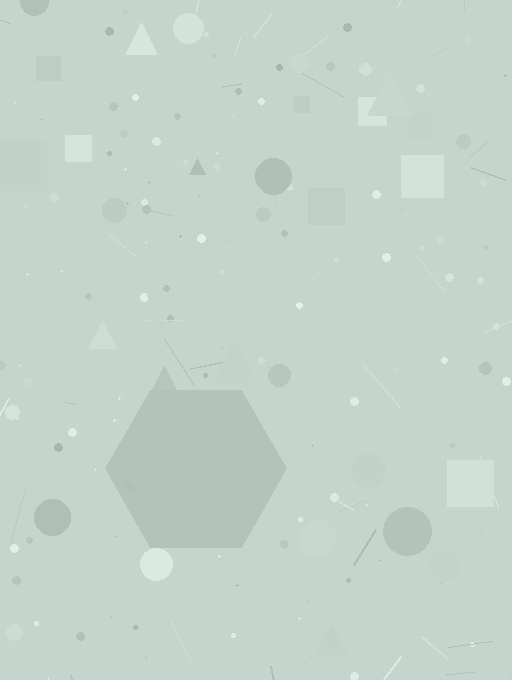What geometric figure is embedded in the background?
A hexagon is embedded in the background.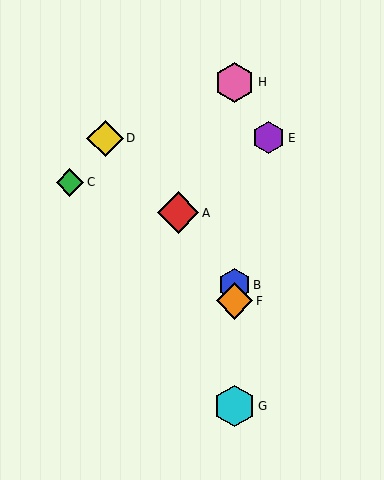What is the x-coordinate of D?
Object D is at x≈105.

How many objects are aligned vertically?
4 objects (B, F, G, H) are aligned vertically.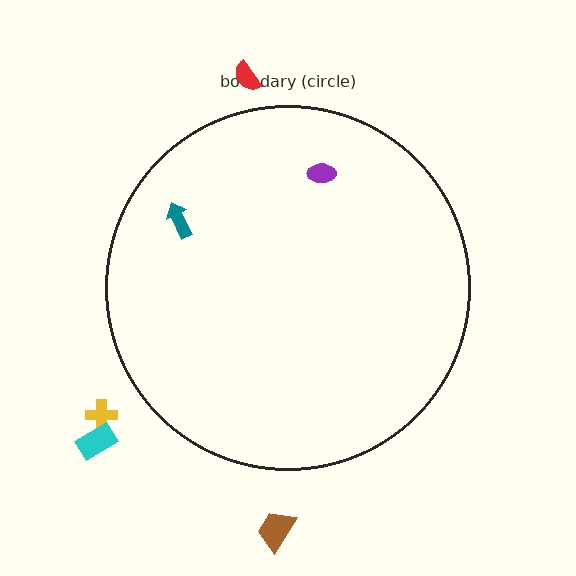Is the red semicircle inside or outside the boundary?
Outside.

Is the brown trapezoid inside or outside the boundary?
Outside.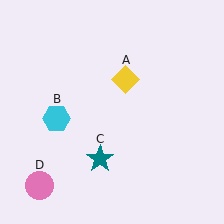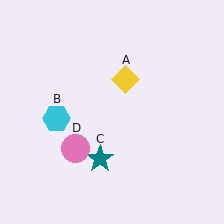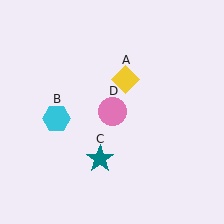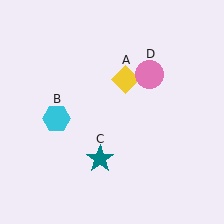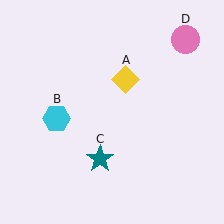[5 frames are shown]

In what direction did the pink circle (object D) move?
The pink circle (object D) moved up and to the right.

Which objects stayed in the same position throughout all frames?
Yellow diamond (object A) and cyan hexagon (object B) and teal star (object C) remained stationary.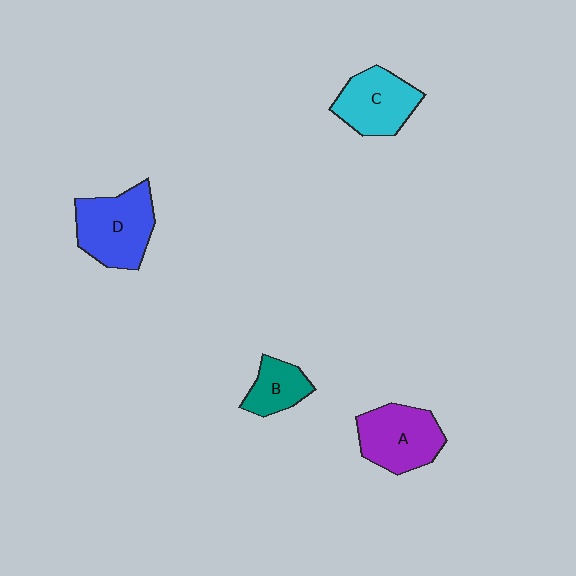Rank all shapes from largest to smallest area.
From largest to smallest: D (blue), A (purple), C (cyan), B (teal).